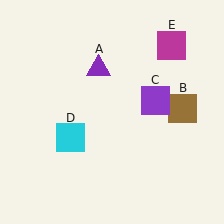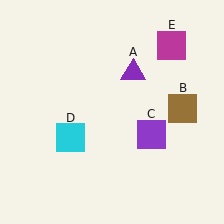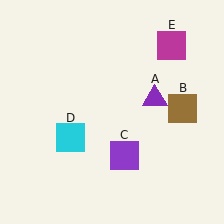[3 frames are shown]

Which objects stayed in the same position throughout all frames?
Brown square (object B) and cyan square (object D) and magenta square (object E) remained stationary.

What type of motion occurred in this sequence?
The purple triangle (object A), purple square (object C) rotated clockwise around the center of the scene.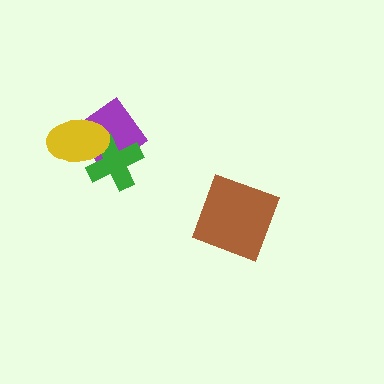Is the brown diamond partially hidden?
No, no other shape covers it.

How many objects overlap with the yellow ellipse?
2 objects overlap with the yellow ellipse.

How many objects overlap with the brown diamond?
0 objects overlap with the brown diamond.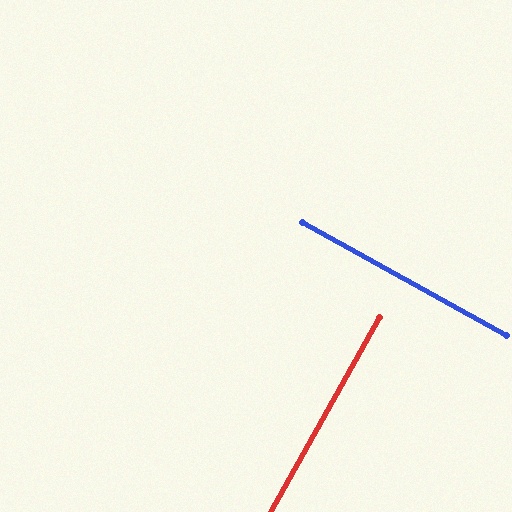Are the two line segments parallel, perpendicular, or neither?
Perpendicular — they meet at approximately 90°.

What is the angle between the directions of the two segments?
Approximately 90 degrees.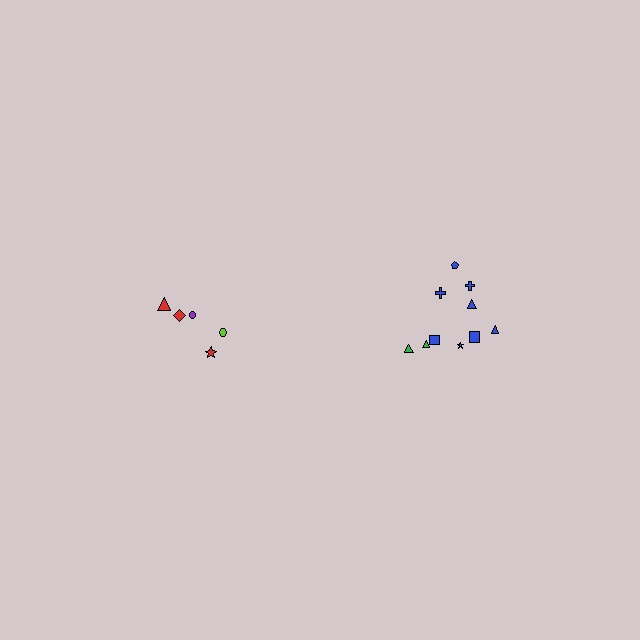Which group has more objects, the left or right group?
The right group.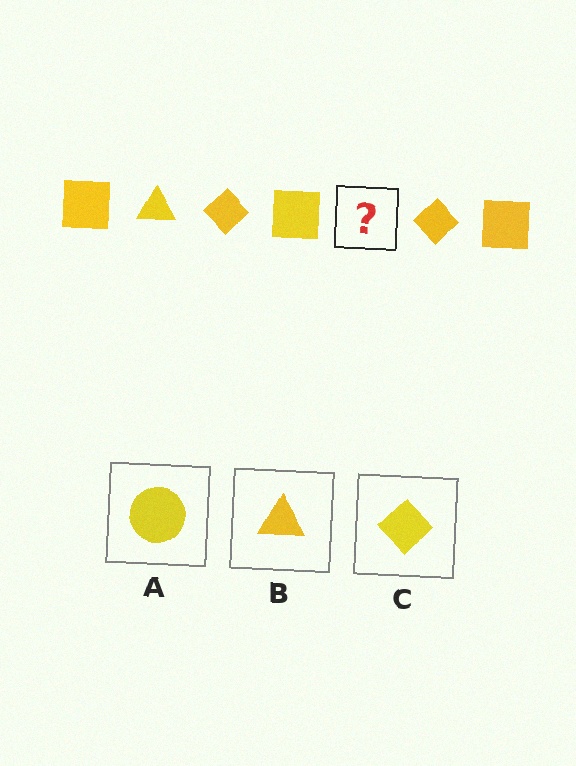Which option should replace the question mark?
Option B.